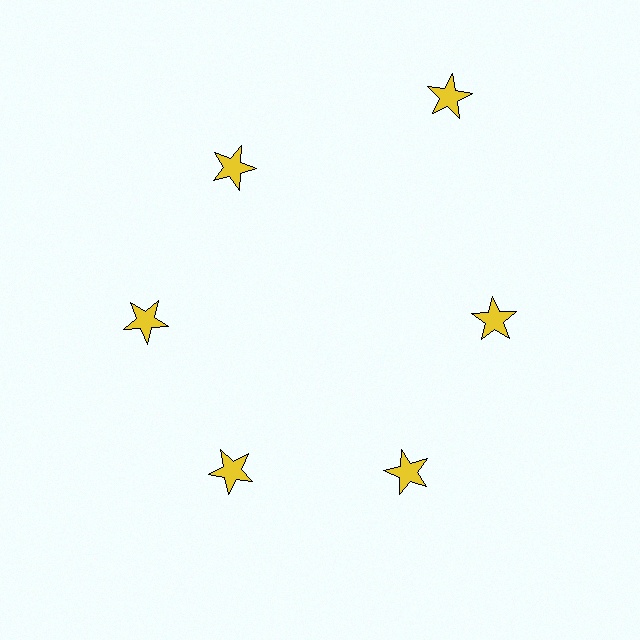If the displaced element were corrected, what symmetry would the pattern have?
It would have 6-fold rotational symmetry — the pattern would map onto itself every 60 degrees.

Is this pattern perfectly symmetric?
No. The 6 yellow stars are arranged in a ring, but one element near the 1 o'clock position is pushed outward from the center, breaking the 6-fold rotational symmetry.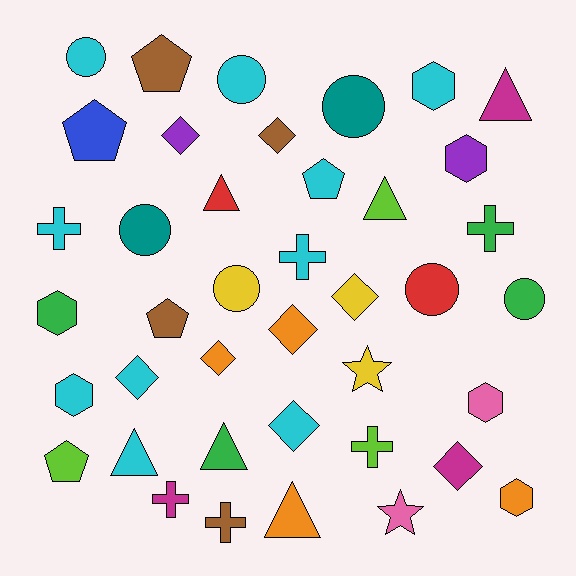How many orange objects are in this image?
There are 4 orange objects.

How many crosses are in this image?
There are 6 crosses.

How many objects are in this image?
There are 40 objects.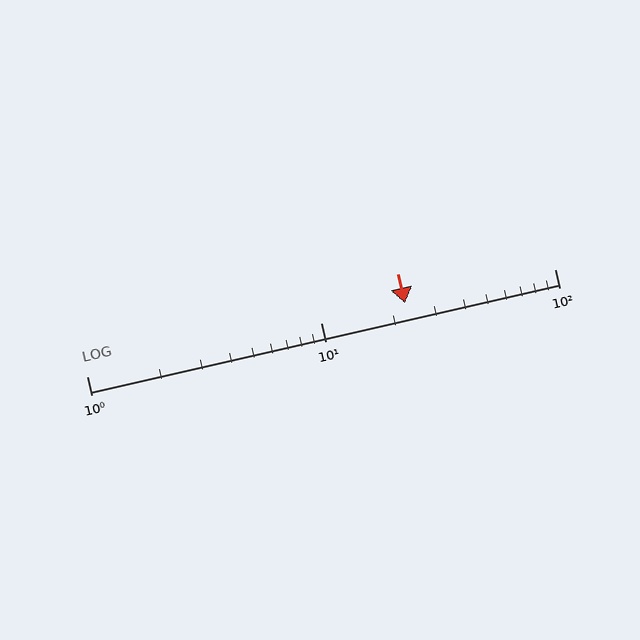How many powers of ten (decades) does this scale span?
The scale spans 2 decades, from 1 to 100.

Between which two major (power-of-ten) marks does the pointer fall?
The pointer is between 10 and 100.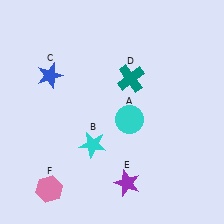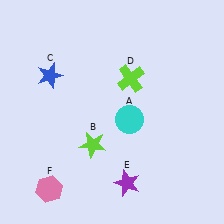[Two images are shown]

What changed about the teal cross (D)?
In Image 1, D is teal. In Image 2, it changed to lime.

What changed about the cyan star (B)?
In Image 1, B is cyan. In Image 2, it changed to lime.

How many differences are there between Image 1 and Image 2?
There are 2 differences between the two images.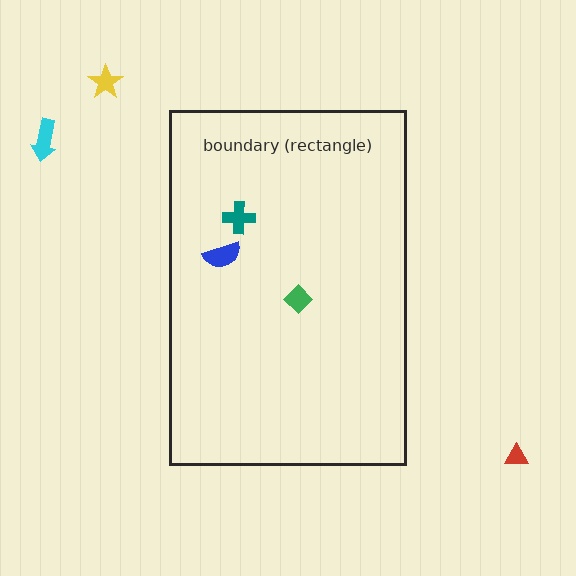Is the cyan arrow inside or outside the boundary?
Outside.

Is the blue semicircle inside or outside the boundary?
Inside.